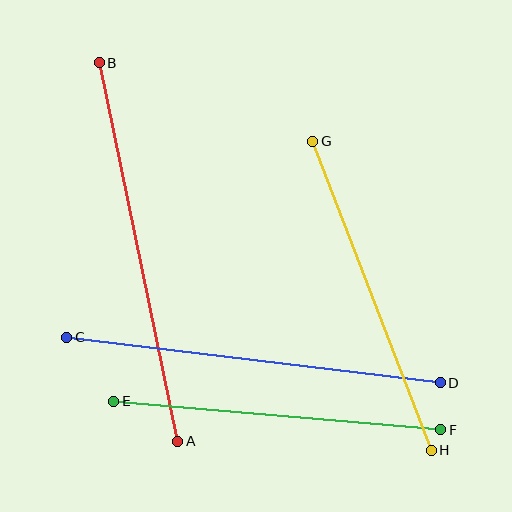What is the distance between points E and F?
The distance is approximately 329 pixels.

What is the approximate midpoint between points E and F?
The midpoint is at approximately (277, 416) pixels.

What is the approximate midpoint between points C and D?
The midpoint is at approximately (254, 360) pixels.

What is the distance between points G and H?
The distance is approximately 331 pixels.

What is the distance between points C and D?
The distance is approximately 377 pixels.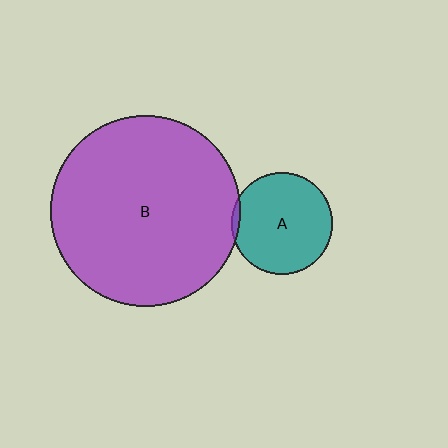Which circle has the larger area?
Circle B (purple).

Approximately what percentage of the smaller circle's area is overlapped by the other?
Approximately 5%.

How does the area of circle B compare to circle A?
Approximately 3.5 times.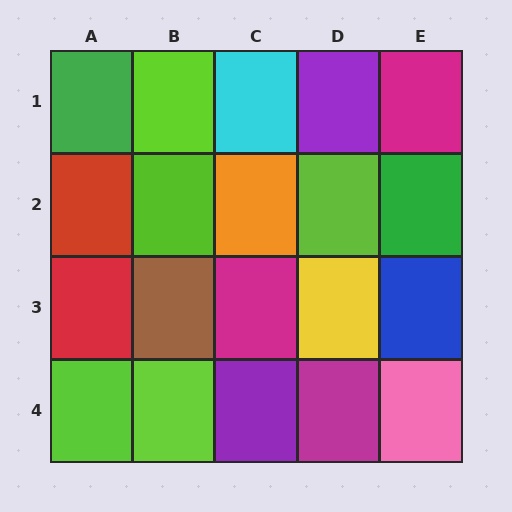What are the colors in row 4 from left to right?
Lime, lime, purple, magenta, pink.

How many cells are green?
2 cells are green.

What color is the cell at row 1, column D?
Purple.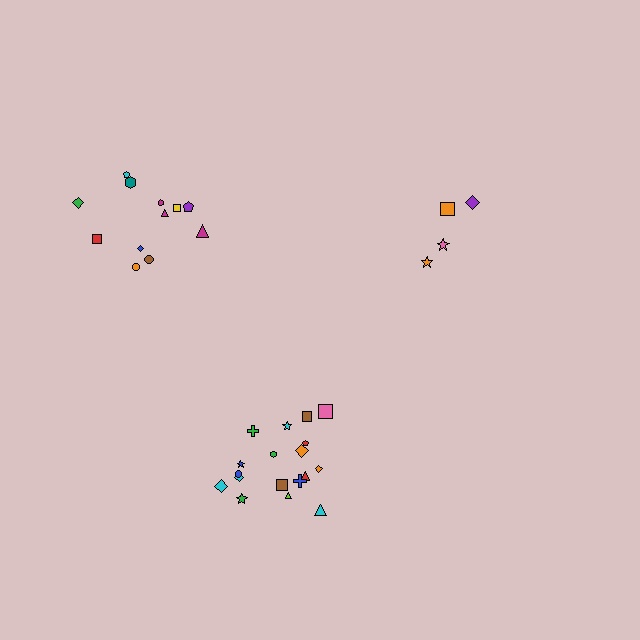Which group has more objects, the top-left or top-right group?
The top-left group.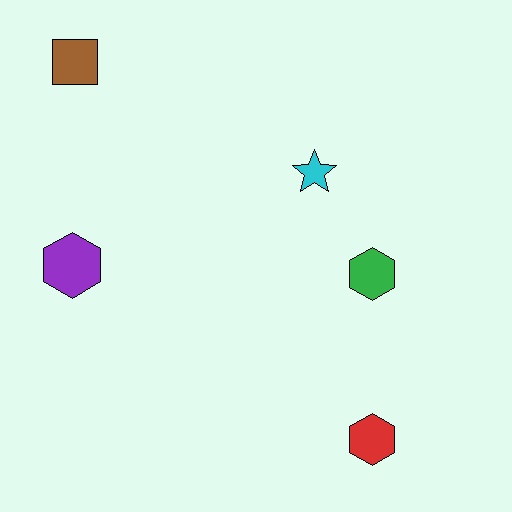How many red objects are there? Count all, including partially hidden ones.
There is 1 red object.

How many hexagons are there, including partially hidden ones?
There are 3 hexagons.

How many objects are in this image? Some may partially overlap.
There are 5 objects.